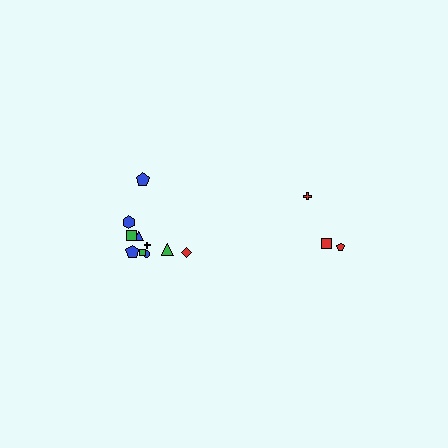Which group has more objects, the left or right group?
The left group.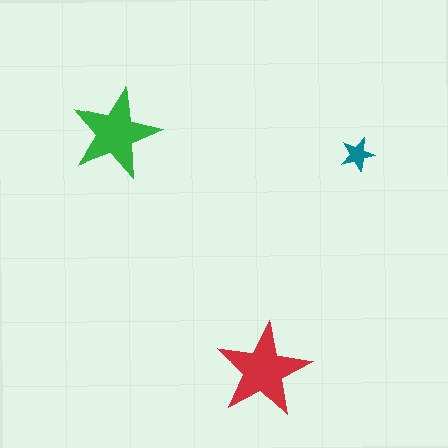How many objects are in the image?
There are 3 objects in the image.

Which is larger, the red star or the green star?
The red one.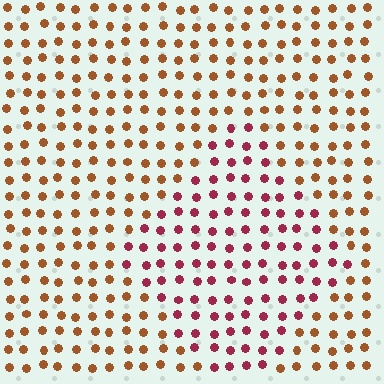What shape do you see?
I see a diamond.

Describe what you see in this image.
The image is filled with small brown elements in a uniform arrangement. A diamond-shaped region is visible where the elements are tinted to a slightly different hue, forming a subtle color boundary.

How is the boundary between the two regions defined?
The boundary is defined purely by a slight shift in hue (about 43 degrees). Spacing, size, and orientation are identical on both sides.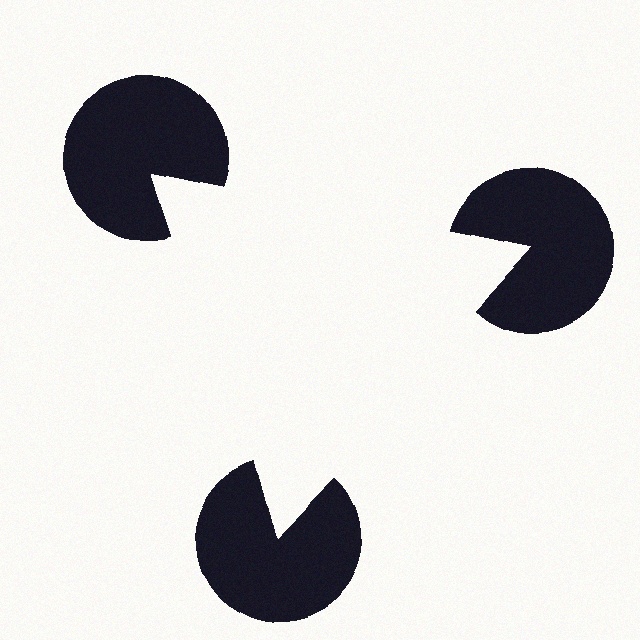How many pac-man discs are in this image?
There are 3 — one at each vertex of the illusory triangle.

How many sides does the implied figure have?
3 sides.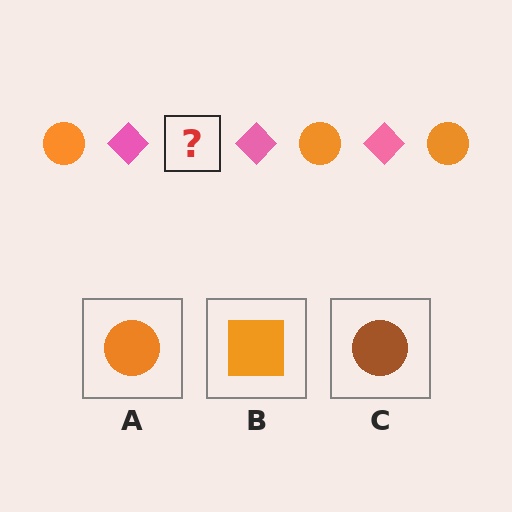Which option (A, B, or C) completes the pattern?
A.